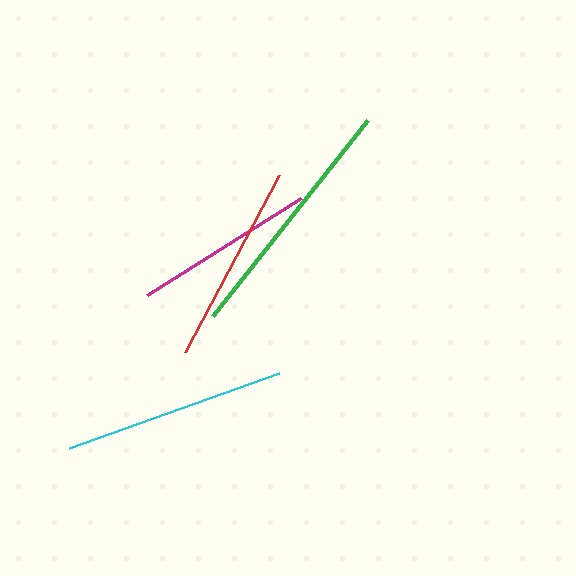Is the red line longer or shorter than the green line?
The green line is longer than the red line.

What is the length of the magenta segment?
The magenta segment is approximately 182 pixels long.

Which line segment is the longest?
The green line is the longest at approximately 250 pixels.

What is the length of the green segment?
The green segment is approximately 250 pixels long.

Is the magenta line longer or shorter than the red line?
The red line is longer than the magenta line.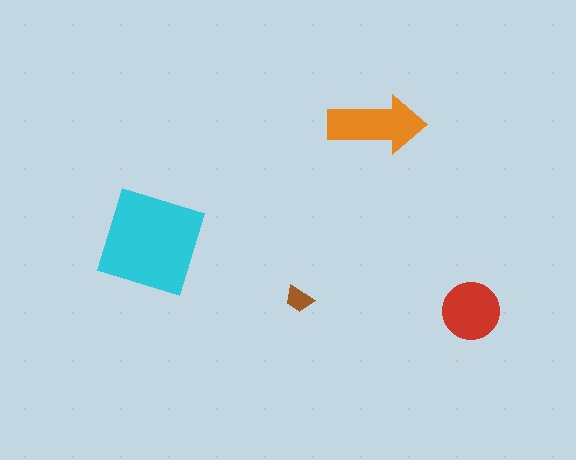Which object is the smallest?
The brown trapezoid.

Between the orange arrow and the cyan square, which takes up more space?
The cyan square.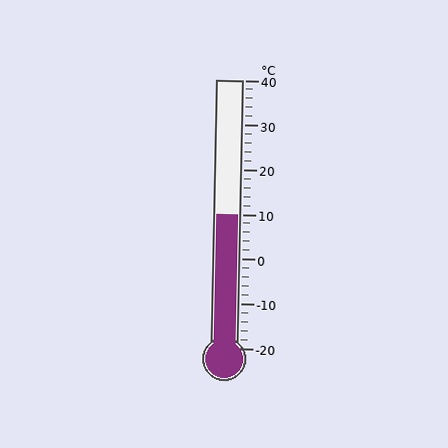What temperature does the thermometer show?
The thermometer shows approximately 10°C.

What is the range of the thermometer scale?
The thermometer scale ranges from -20°C to 40°C.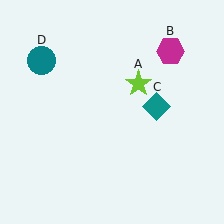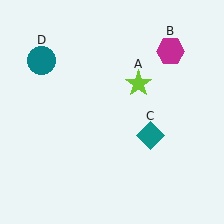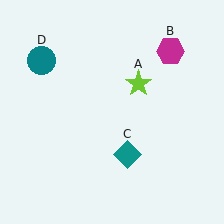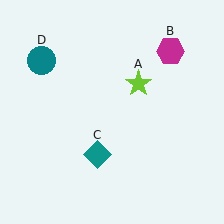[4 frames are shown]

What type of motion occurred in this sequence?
The teal diamond (object C) rotated clockwise around the center of the scene.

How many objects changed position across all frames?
1 object changed position: teal diamond (object C).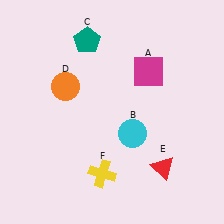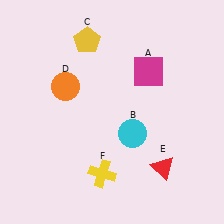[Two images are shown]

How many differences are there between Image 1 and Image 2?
There is 1 difference between the two images.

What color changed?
The pentagon (C) changed from teal in Image 1 to yellow in Image 2.